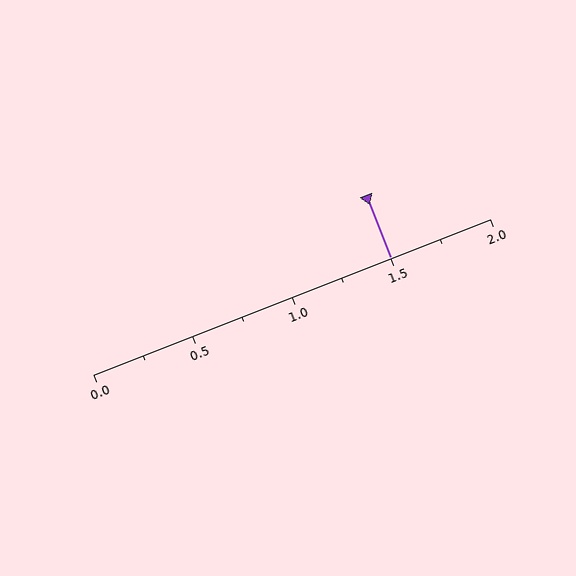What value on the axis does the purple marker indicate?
The marker indicates approximately 1.5.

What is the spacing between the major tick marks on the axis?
The major ticks are spaced 0.5 apart.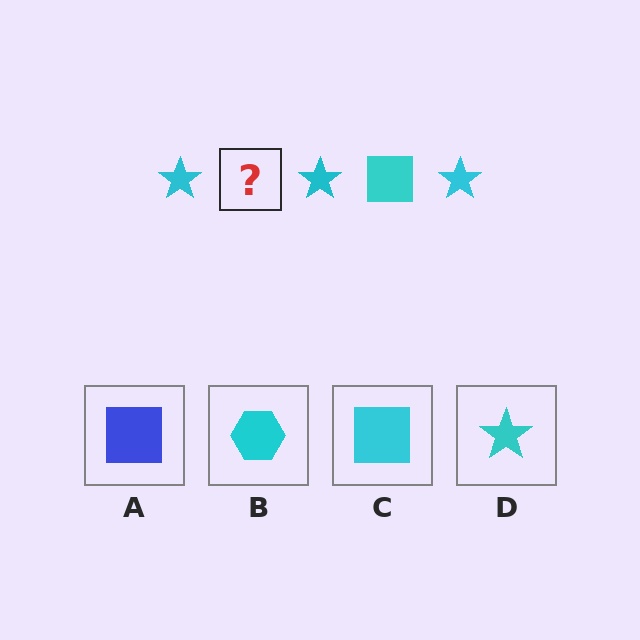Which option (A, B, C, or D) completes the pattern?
C.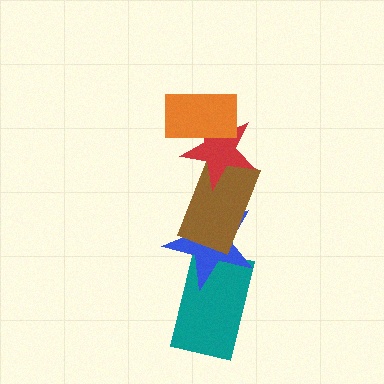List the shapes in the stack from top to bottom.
From top to bottom: the orange rectangle, the red star, the brown rectangle, the blue star, the teal rectangle.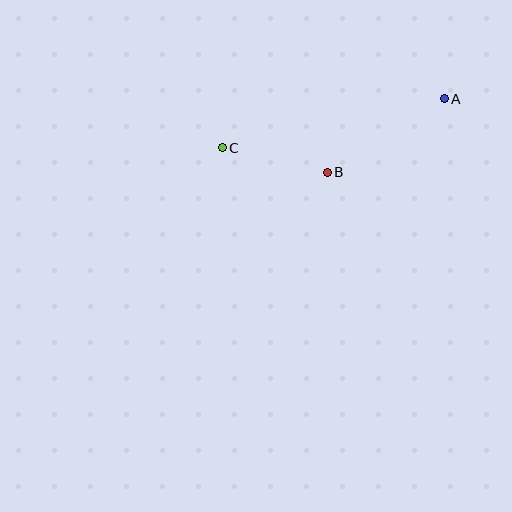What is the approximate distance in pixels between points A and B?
The distance between A and B is approximately 138 pixels.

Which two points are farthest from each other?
Points A and C are farthest from each other.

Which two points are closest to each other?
Points B and C are closest to each other.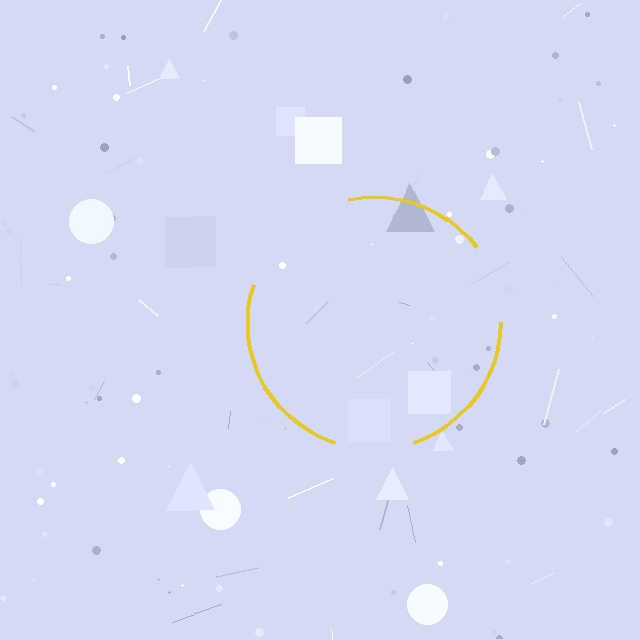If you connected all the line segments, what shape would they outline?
They would outline a circle.